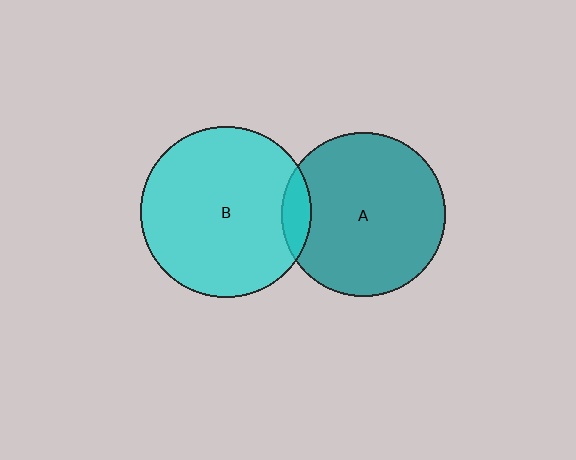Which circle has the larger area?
Circle B (cyan).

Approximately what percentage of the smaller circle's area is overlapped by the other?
Approximately 10%.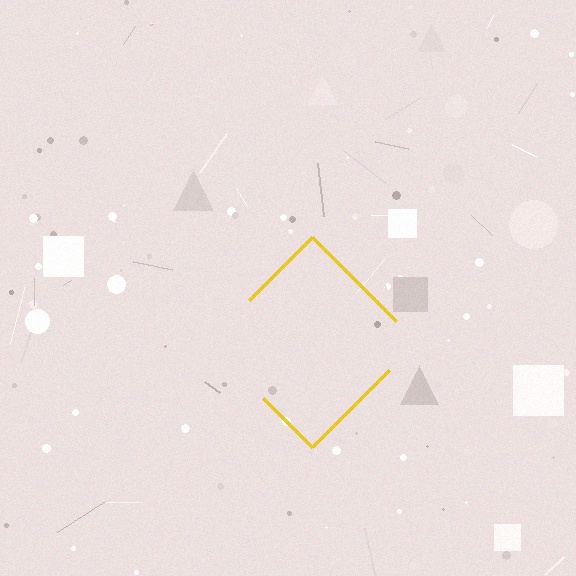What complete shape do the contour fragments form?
The contour fragments form a diamond.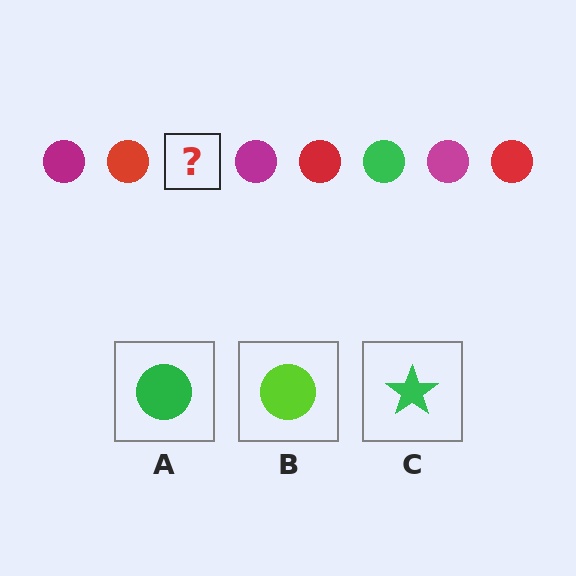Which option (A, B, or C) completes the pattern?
A.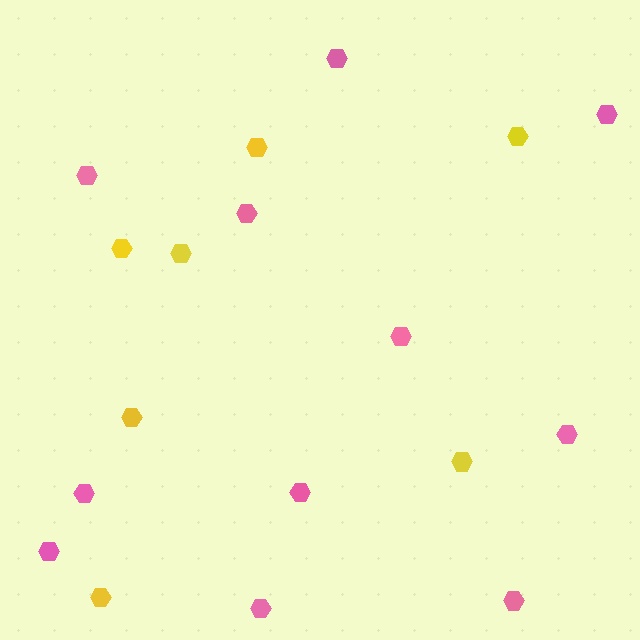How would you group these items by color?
There are 2 groups: one group of pink hexagons (11) and one group of yellow hexagons (7).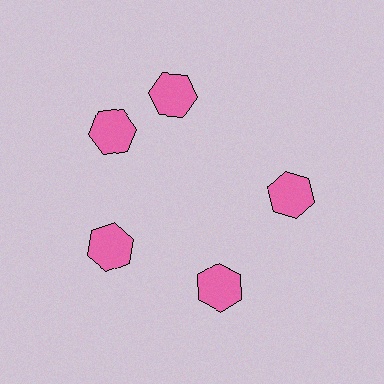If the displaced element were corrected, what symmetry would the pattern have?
It would have 5-fold rotational symmetry — the pattern would map onto itself every 72 degrees.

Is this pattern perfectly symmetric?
No. The 5 pink hexagons are arranged in a ring, but one element near the 1 o'clock position is rotated out of alignment along the ring, breaking the 5-fold rotational symmetry.